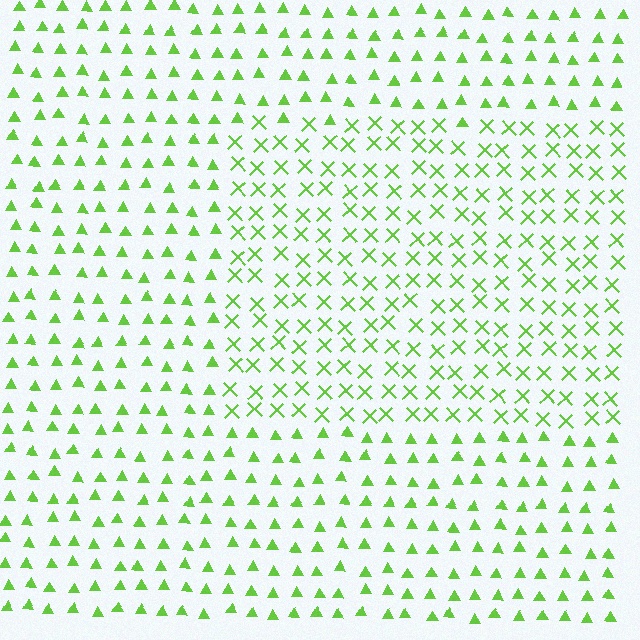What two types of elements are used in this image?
The image uses X marks inside the rectangle region and triangles outside it.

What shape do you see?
I see a rectangle.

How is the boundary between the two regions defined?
The boundary is defined by a change in element shape: X marks inside vs. triangles outside. All elements share the same color and spacing.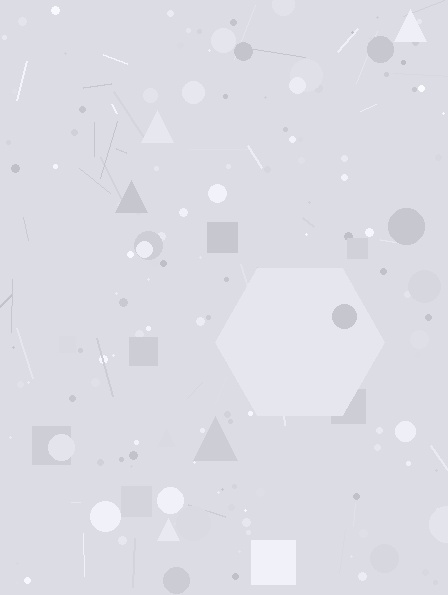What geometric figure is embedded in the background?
A hexagon is embedded in the background.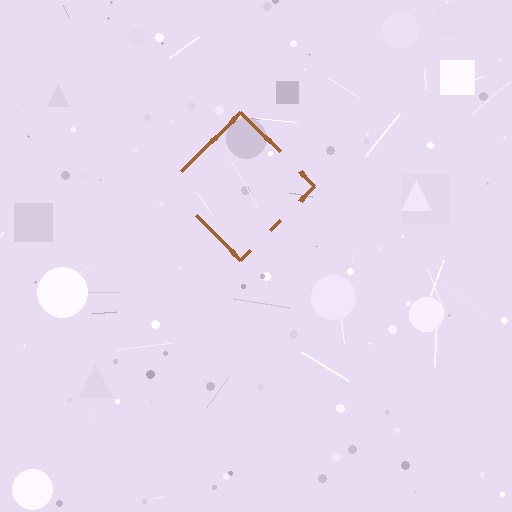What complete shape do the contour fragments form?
The contour fragments form a diamond.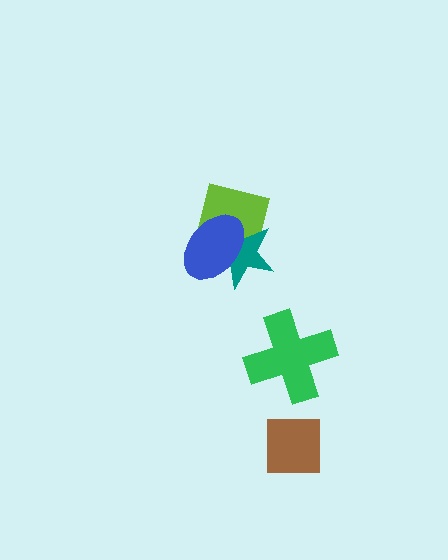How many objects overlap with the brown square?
0 objects overlap with the brown square.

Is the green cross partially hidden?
No, no other shape covers it.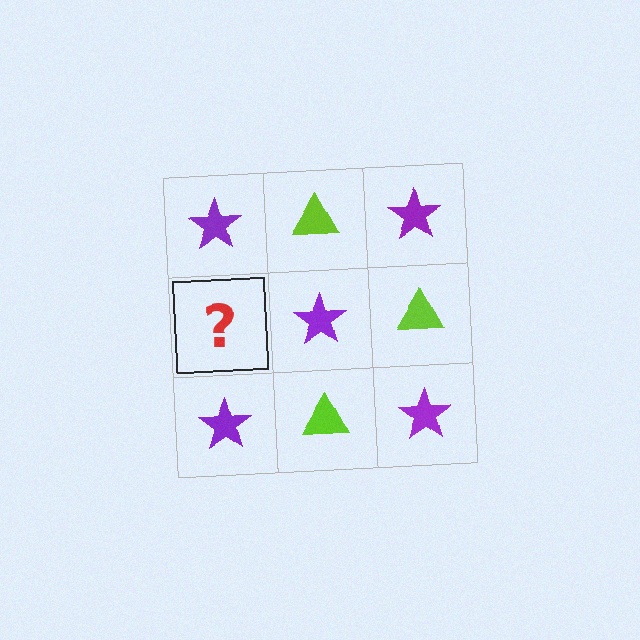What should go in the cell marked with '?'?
The missing cell should contain a lime triangle.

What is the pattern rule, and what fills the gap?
The rule is that it alternates purple star and lime triangle in a checkerboard pattern. The gap should be filled with a lime triangle.